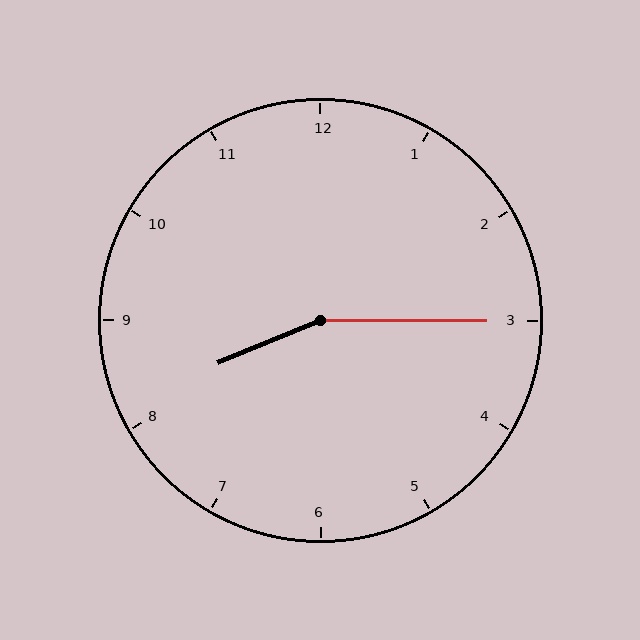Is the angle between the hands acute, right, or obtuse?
It is obtuse.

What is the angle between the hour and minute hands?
Approximately 158 degrees.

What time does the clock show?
8:15.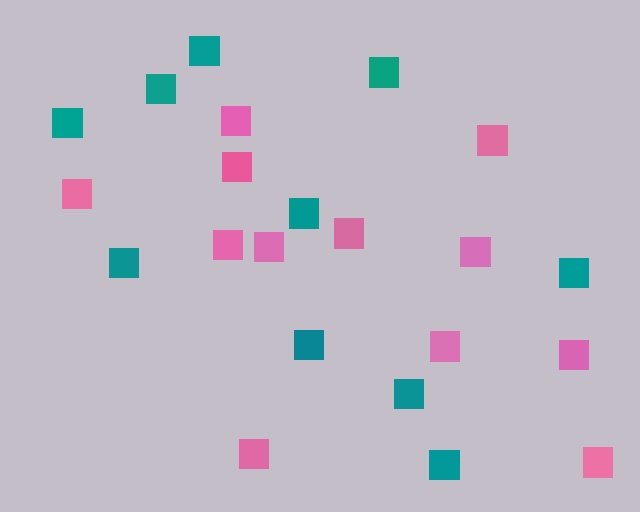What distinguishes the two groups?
There are 2 groups: one group of pink squares (12) and one group of teal squares (10).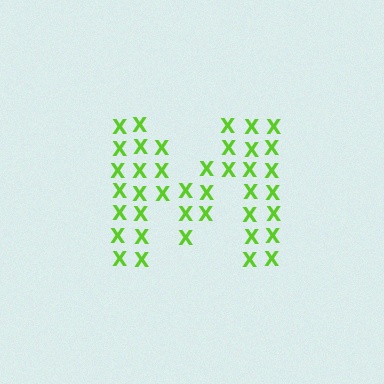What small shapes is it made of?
It is made of small letter X's.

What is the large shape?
The large shape is the letter M.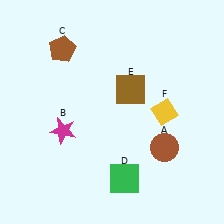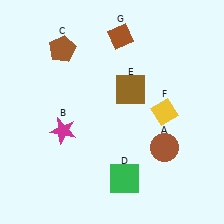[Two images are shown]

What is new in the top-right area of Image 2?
A brown diamond (G) was added in the top-right area of Image 2.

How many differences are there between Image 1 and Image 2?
There is 1 difference between the two images.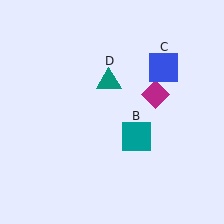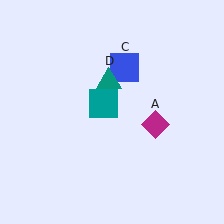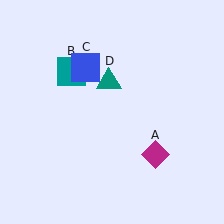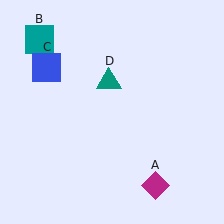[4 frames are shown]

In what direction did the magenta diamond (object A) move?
The magenta diamond (object A) moved down.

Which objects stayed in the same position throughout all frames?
Teal triangle (object D) remained stationary.